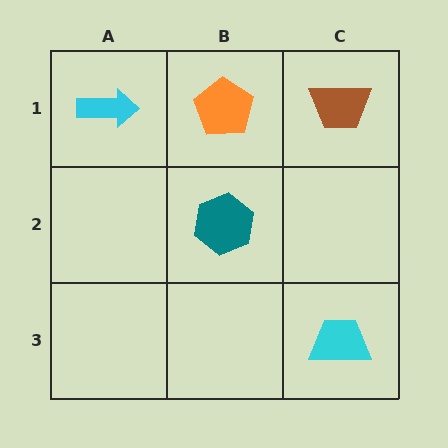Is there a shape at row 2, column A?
No, that cell is empty.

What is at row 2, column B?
A teal hexagon.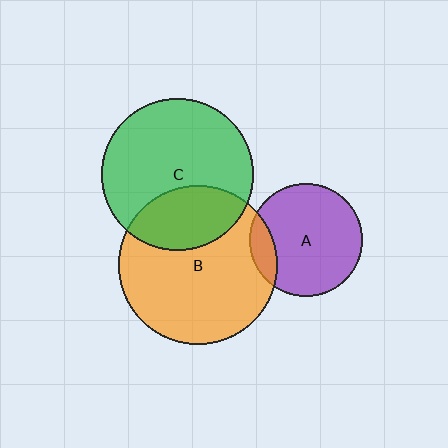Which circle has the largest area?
Circle B (orange).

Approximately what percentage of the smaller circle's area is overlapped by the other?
Approximately 15%.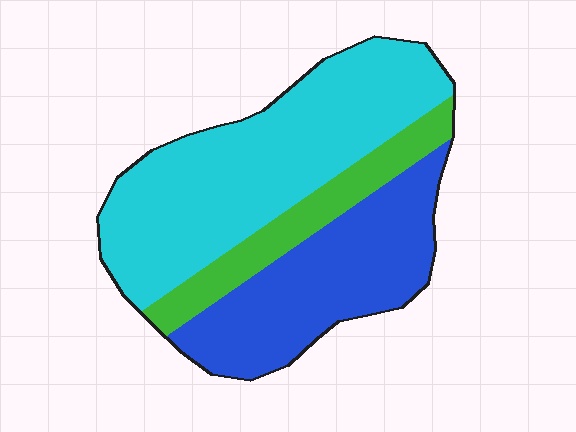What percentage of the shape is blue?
Blue covers 34% of the shape.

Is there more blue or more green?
Blue.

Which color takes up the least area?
Green, at roughly 15%.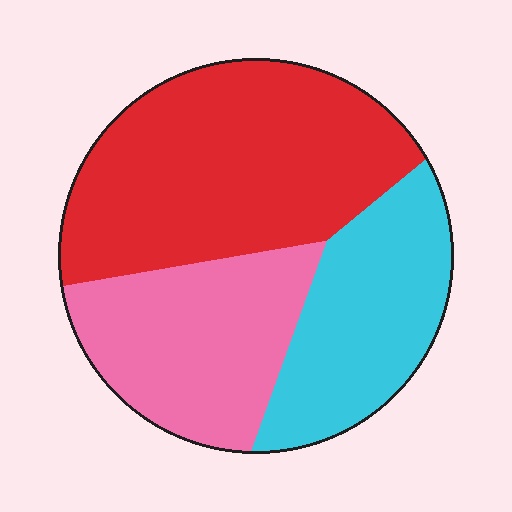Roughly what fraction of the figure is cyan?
Cyan covers around 25% of the figure.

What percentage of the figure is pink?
Pink covers 28% of the figure.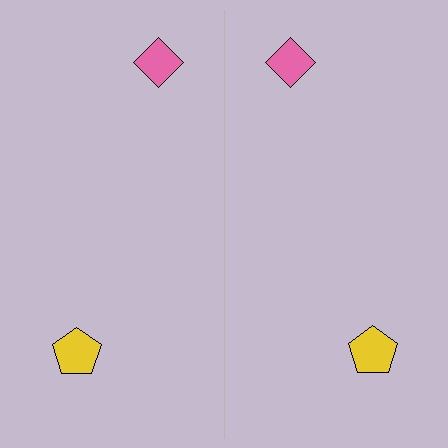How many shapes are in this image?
There are 4 shapes in this image.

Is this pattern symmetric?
Yes, this pattern has bilateral (reflection) symmetry.